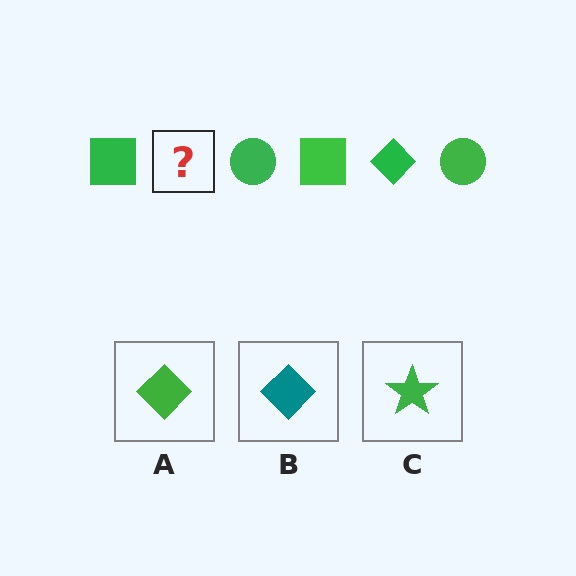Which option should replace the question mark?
Option A.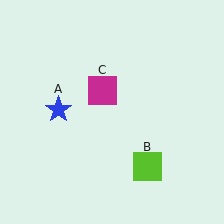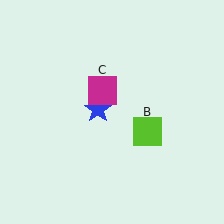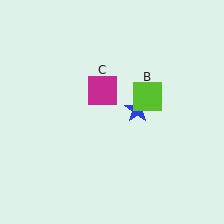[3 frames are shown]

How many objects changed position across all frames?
2 objects changed position: blue star (object A), lime square (object B).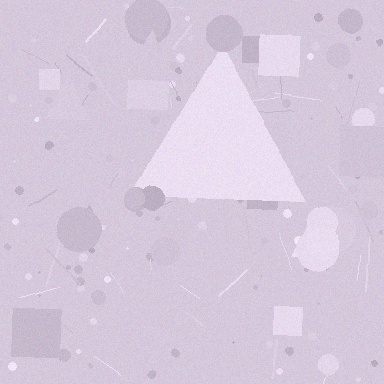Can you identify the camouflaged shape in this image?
The camouflaged shape is a triangle.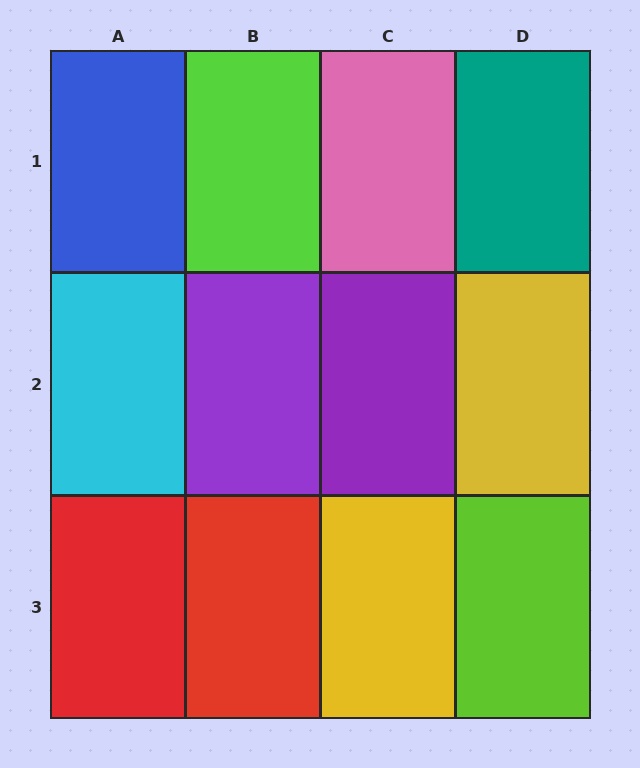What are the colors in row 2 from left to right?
Cyan, purple, purple, yellow.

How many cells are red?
2 cells are red.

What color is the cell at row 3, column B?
Red.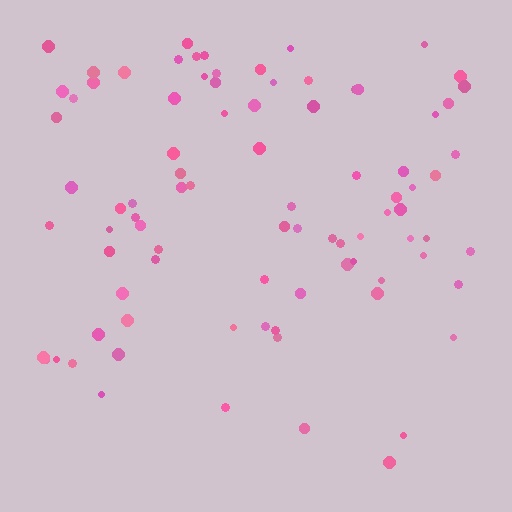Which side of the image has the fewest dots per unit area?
The bottom.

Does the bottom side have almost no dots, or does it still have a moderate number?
Still a moderate number, just noticeably fewer than the top.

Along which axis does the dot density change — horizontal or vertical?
Vertical.